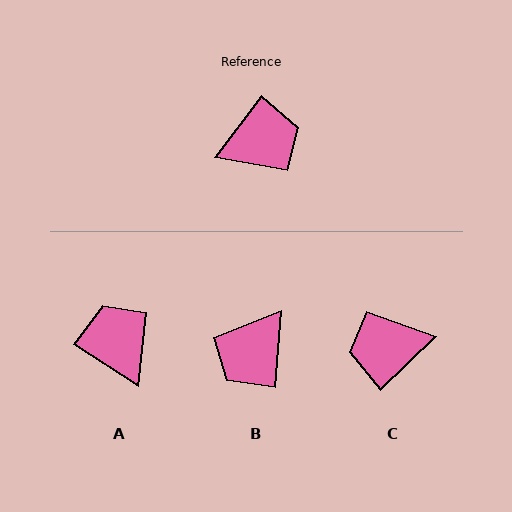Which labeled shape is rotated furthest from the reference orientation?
C, about 171 degrees away.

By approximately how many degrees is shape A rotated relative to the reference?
Approximately 94 degrees counter-clockwise.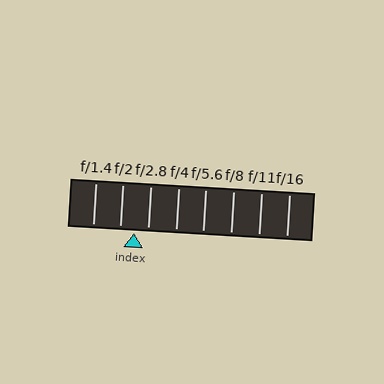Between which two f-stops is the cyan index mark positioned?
The index mark is between f/2 and f/2.8.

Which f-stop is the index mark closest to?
The index mark is closest to f/2.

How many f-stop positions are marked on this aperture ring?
There are 8 f-stop positions marked.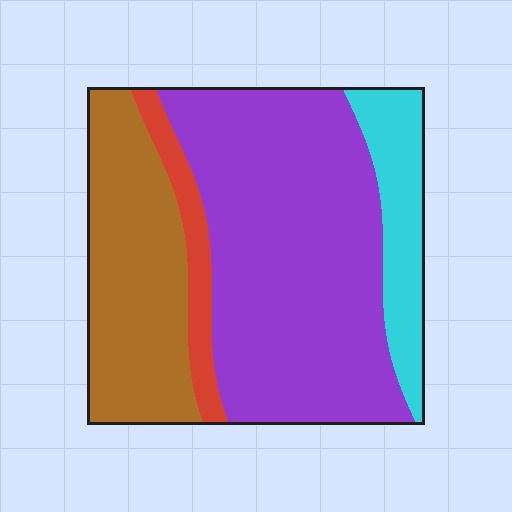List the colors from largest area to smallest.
From largest to smallest: purple, brown, cyan, red.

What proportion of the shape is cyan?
Cyan takes up about one eighth (1/8) of the shape.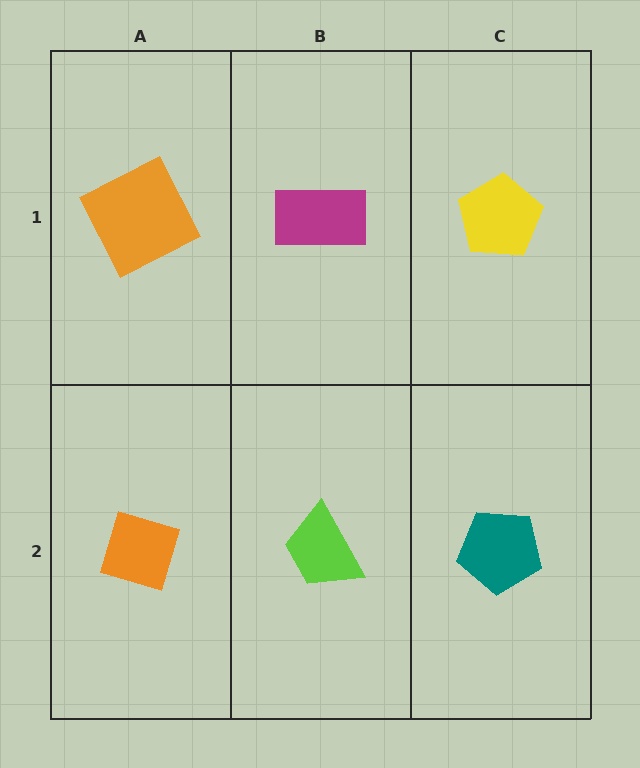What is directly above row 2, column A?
An orange square.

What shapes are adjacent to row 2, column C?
A yellow pentagon (row 1, column C), a lime trapezoid (row 2, column B).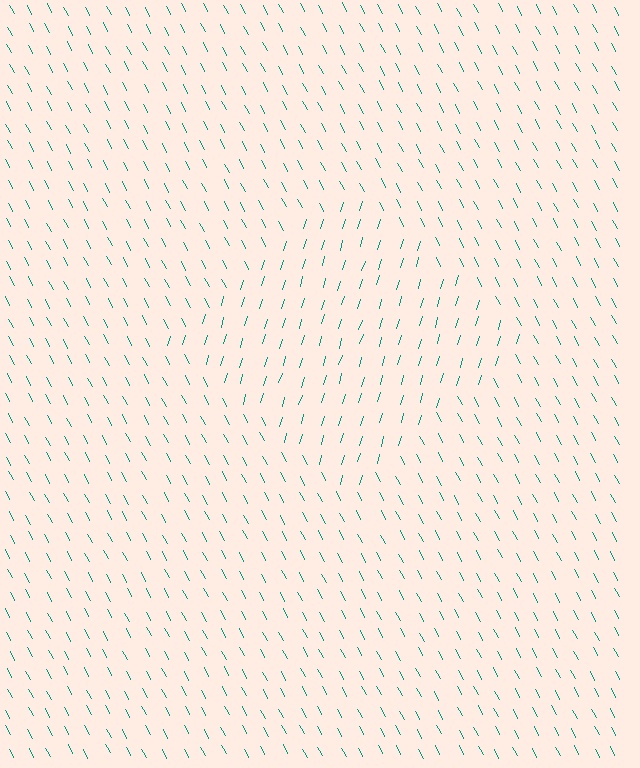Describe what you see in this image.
The image is filled with small teal line segments. A diamond region in the image has lines oriented differently from the surrounding lines, creating a visible texture boundary.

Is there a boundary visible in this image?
Yes, there is a texture boundary formed by a change in line orientation.